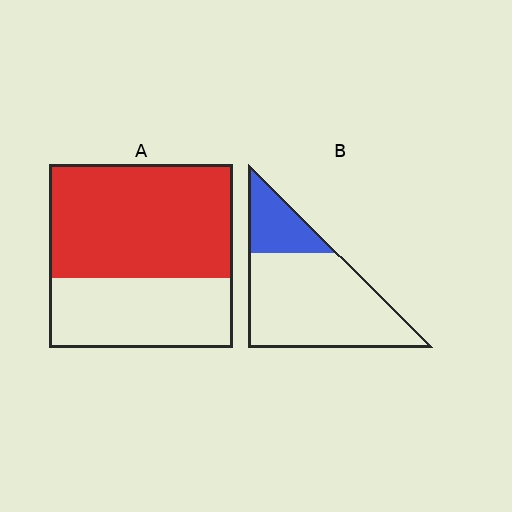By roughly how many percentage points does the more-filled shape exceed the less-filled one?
By roughly 40 percentage points (A over B).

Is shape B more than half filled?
No.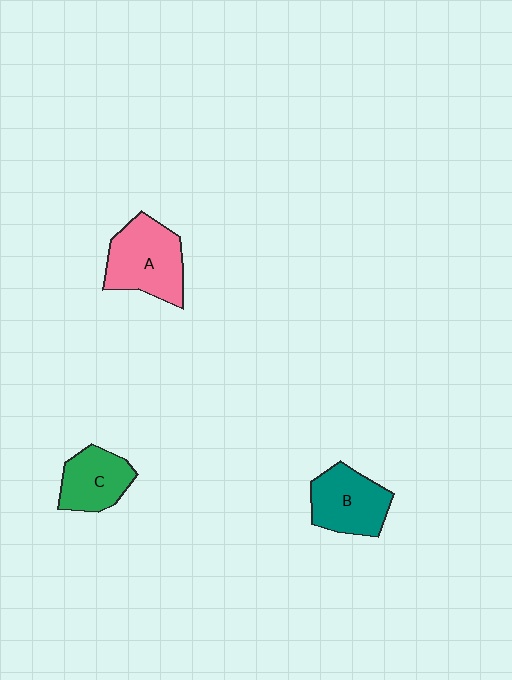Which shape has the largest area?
Shape A (pink).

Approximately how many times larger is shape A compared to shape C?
Approximately 1.4 times.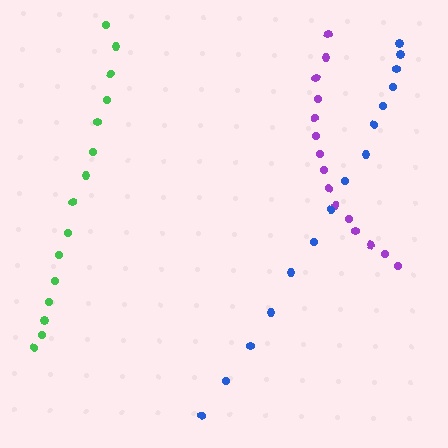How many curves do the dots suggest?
There are 3 distinct paths.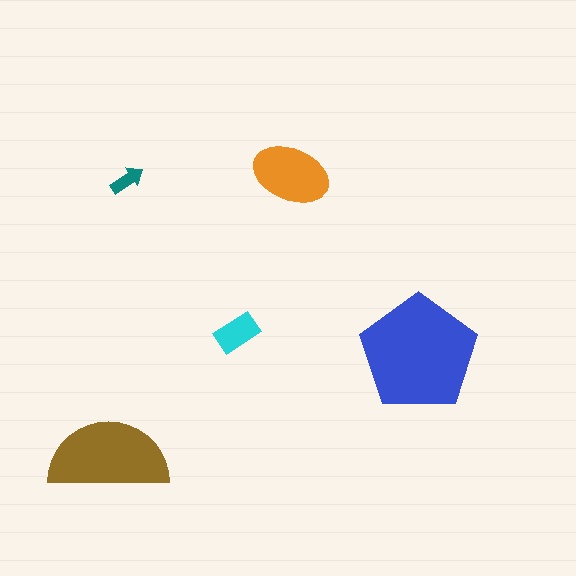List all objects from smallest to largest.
The teal arrow, the cyan rectangle, the orange ellipse, the brown semicircle, the blue pentagon.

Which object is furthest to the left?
The brown semicircle is leftmost.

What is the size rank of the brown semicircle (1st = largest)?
2nd.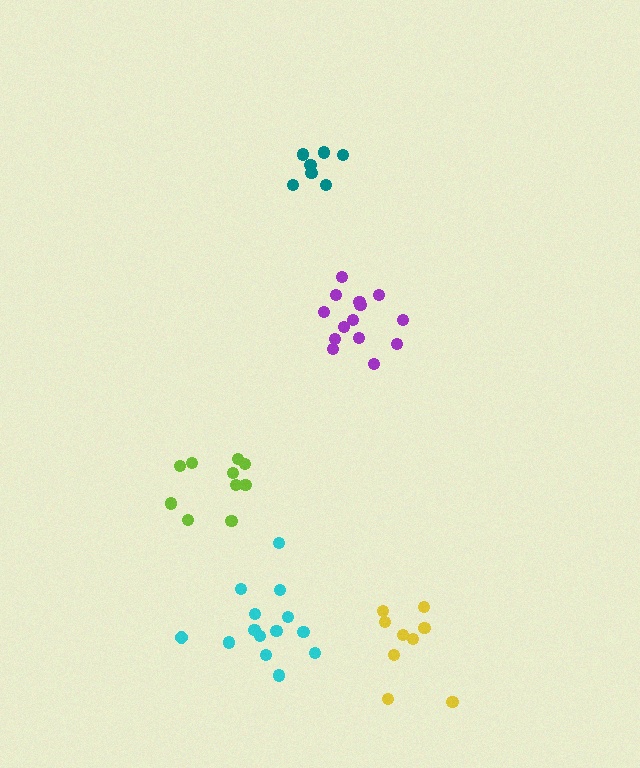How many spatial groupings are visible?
There are 5 spatial groupings.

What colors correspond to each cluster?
The clusters are colored: lime, purple, yellow, teal, cyan.